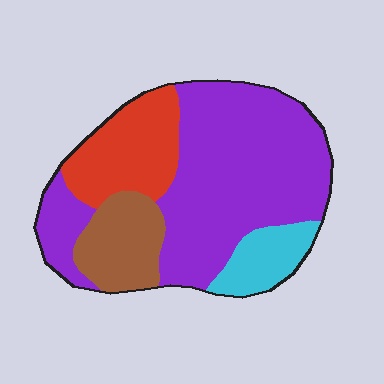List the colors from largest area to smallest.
From largest to smallest: purple, red, brown, cyan.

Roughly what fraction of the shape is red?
Red takes up about one fifth (1/5) of the shape.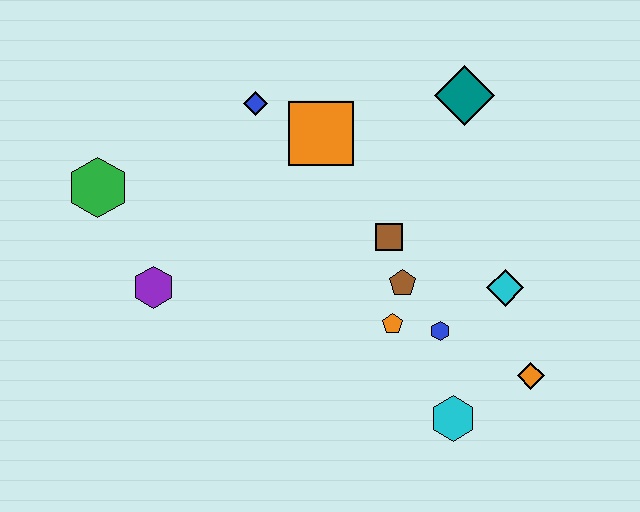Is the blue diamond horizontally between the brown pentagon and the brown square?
No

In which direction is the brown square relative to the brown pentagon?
The brown square is above the brown pentagon.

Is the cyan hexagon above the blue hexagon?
No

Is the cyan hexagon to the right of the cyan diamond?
No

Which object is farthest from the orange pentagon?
The green hexagon is farthest from the orange pentagon.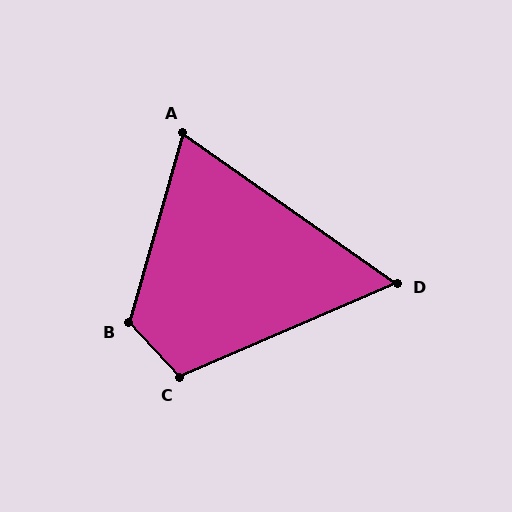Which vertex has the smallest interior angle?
D, at approximately 58 degrees.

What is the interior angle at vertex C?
Approximately 109 degrees (obtuse).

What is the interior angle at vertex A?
Approximately 71 degrees (acute).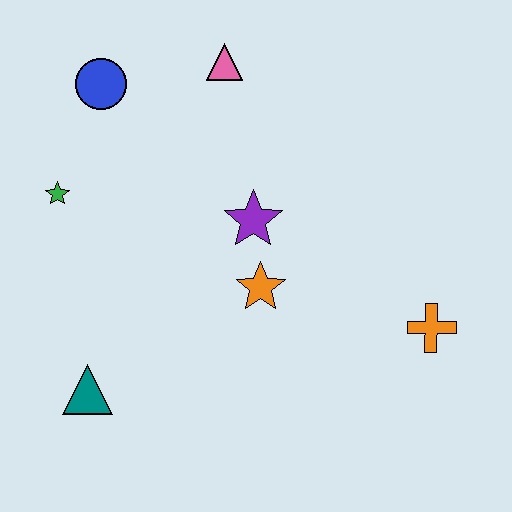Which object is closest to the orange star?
The purple star is closest to the orange star.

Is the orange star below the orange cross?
No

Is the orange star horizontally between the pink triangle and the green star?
No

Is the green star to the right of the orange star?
No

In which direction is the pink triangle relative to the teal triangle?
The pink triangle is above the teal triangle.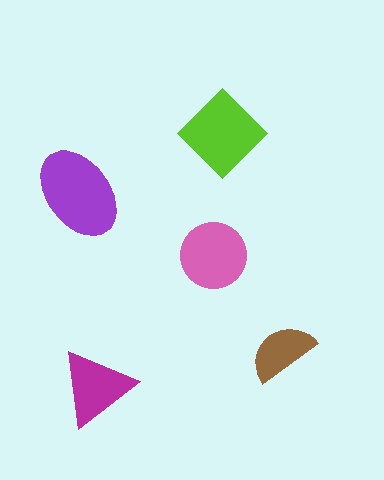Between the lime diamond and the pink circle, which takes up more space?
The lime diamond.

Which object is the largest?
The purple ellipse.